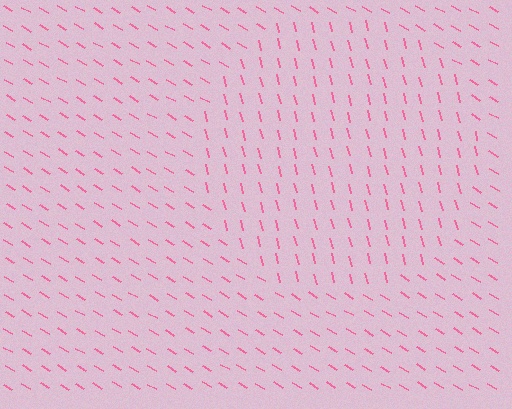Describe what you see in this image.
The image is filled with small pink line segments. A circle region in the image has lines oriented differently from the surrounding lines, creating a visible texture boundary.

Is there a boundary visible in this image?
Yes, there is a texture boundary formed by a change in line orientation.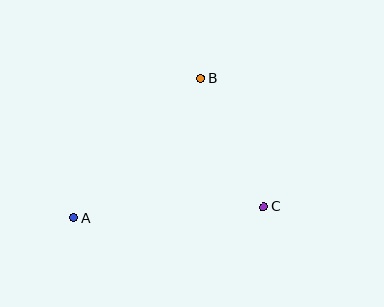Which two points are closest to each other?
Points B and C are closest to each other.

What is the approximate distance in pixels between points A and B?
The distance between A and B is approximately 189 pixels.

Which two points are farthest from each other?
Points A and C are farthest from each other.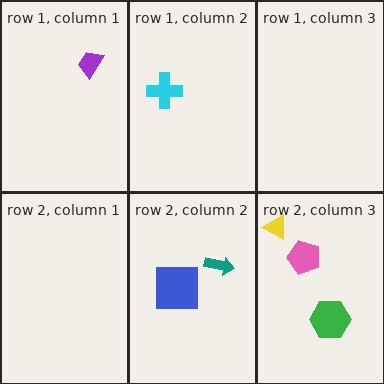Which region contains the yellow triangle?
The row 2, column 3 region.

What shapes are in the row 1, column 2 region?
The cyan cross.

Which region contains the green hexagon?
The row 2, column 3 region.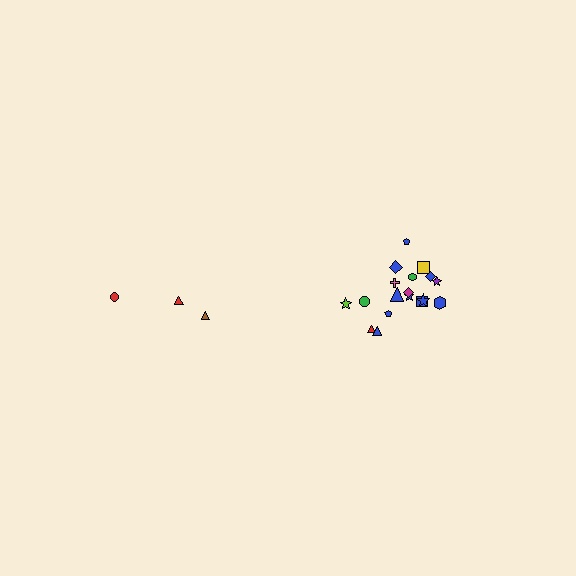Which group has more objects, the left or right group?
The right group.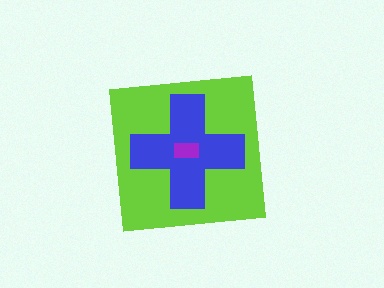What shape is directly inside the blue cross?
The purple rectangle.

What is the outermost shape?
The lime square.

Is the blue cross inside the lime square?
Yes.